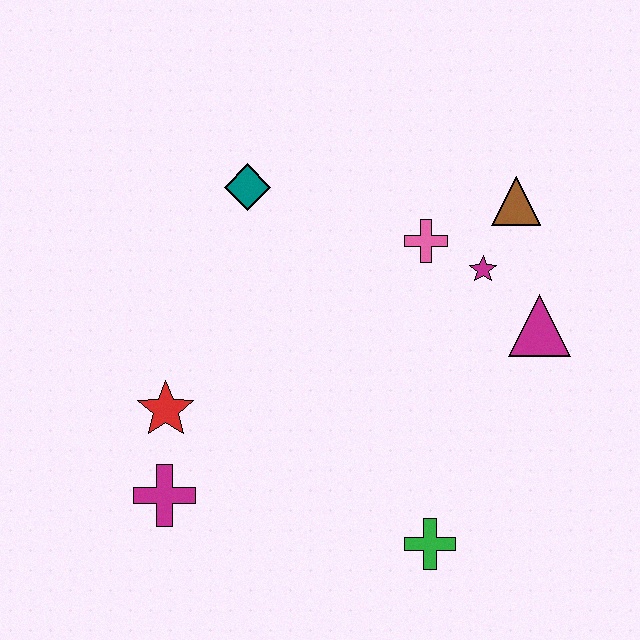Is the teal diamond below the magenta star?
No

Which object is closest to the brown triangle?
The magenta star is closest to the brown triangle.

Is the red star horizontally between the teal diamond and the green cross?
No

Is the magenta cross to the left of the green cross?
Yes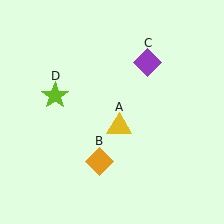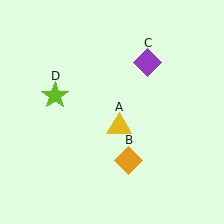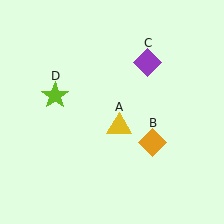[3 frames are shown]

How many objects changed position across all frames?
1 object changed position: orange diamond (object B).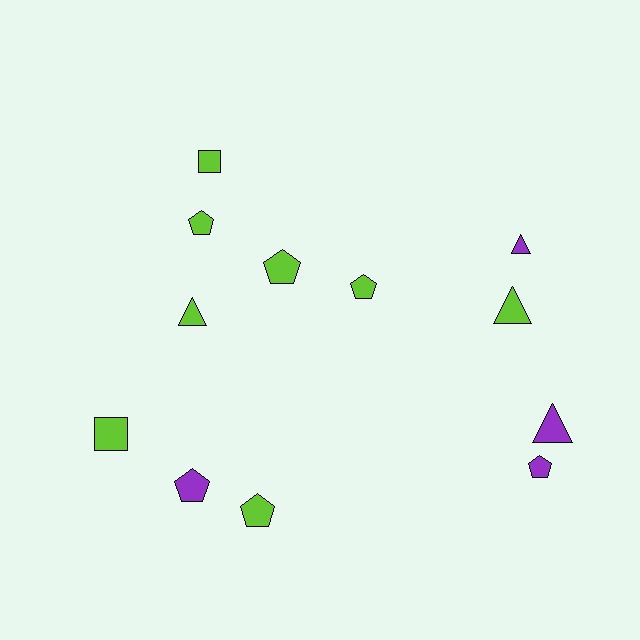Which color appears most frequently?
Lime, with 8 objects.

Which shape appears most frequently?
Pentagon, with 6 objects.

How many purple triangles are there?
There are 2 purple triangles.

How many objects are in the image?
There are 12 objects.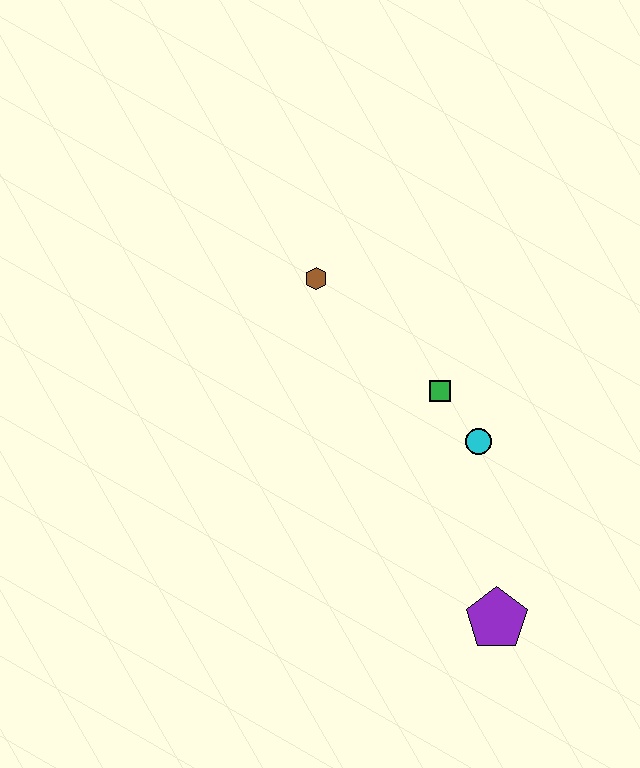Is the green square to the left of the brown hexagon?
No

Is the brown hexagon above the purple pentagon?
Yes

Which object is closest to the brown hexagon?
The green square is closest to the brown hexagon.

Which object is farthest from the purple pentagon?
The brown hexagon is farthest from the purple pentagon.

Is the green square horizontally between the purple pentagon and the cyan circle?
No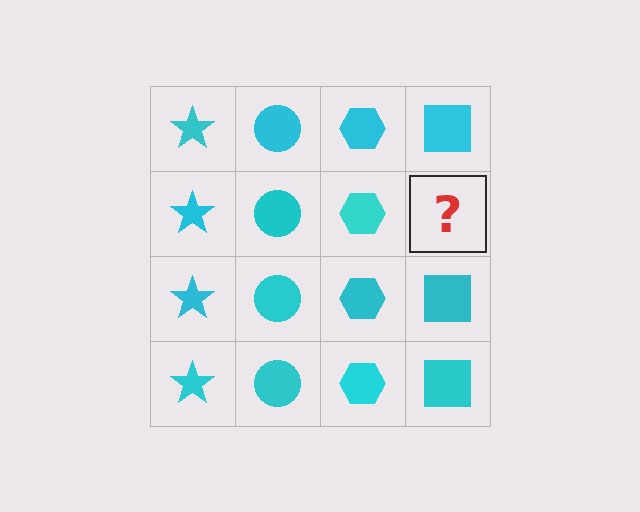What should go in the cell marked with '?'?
The missing cell should contain a cyan square.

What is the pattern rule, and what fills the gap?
The rule is that each column has a consistent shape. The gap should be filled with a cyan square.